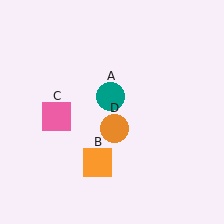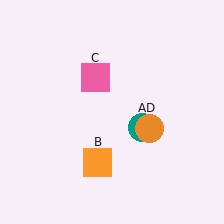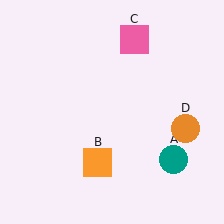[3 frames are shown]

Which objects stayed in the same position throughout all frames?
Orange square (object B) remained stationary.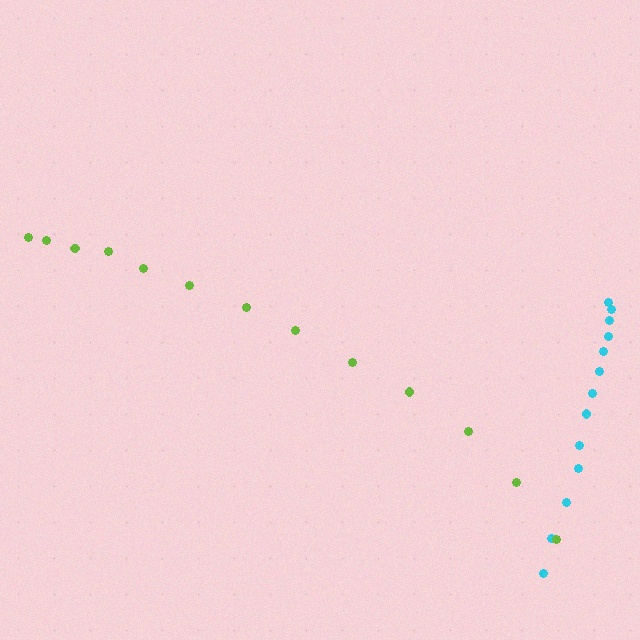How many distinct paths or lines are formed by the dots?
There are 2 distinct paths.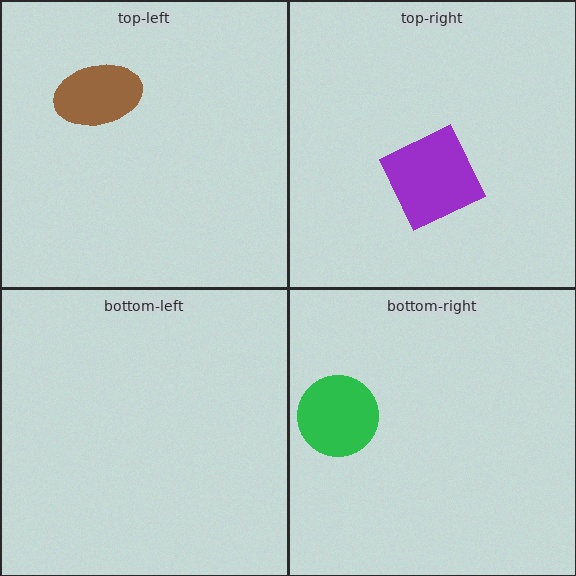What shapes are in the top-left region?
The brown ellipse.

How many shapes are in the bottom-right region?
1.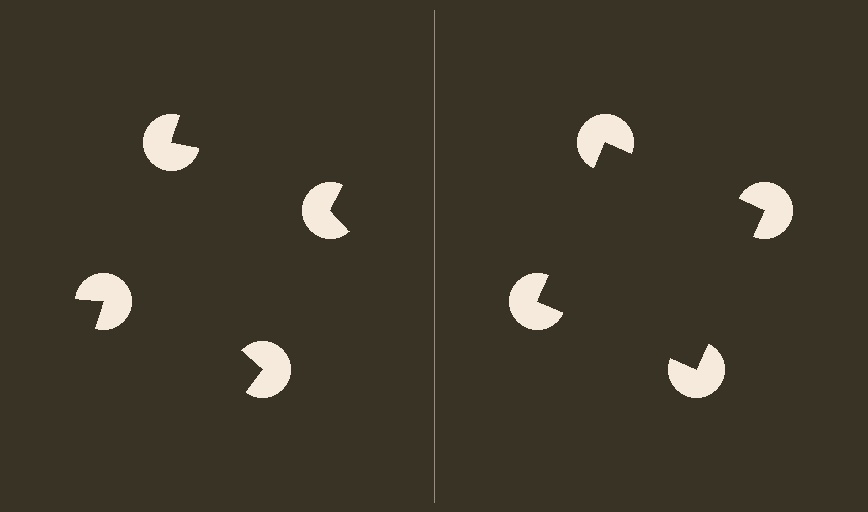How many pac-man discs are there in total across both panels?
8 — 4 on each side.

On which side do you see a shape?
An illusory square appears on the right side. On the left side the wedge cuts are rotated, so no coherent shape forms.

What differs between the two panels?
The pac-man discs are positioned identically on both sides; only the wedge orientations differ. On the right they align to a square; on the left they are misaligned.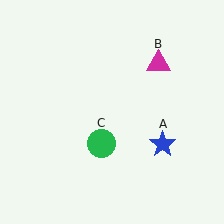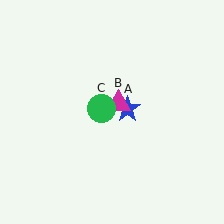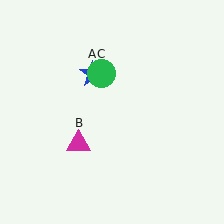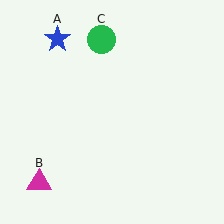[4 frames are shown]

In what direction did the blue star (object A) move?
The blue star (object A) moved up and to the left.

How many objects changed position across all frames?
3 objects changed position: blue star (object A), magenta triangle (object B), green circle (object C).